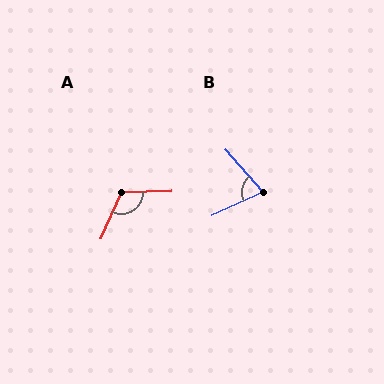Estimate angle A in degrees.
Approximately 115 degrees.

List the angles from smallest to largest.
B (73°), A (115°).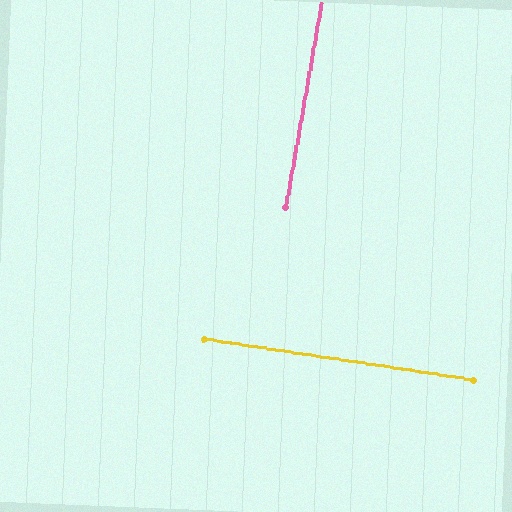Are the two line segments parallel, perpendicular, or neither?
Perpendicular — they meet at approximately 89°.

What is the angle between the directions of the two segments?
Approximately 89 degrees.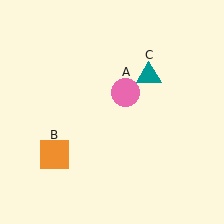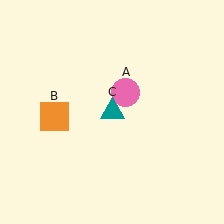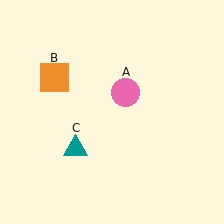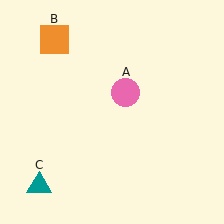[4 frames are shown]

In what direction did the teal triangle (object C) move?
The teal triangle (object C) moved down and to the left.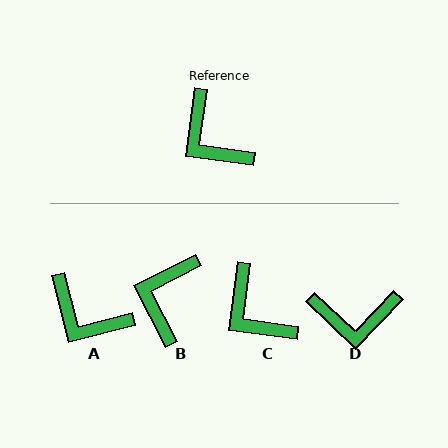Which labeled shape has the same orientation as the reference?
C.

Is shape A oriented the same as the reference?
No, it is off by about 22 degrees.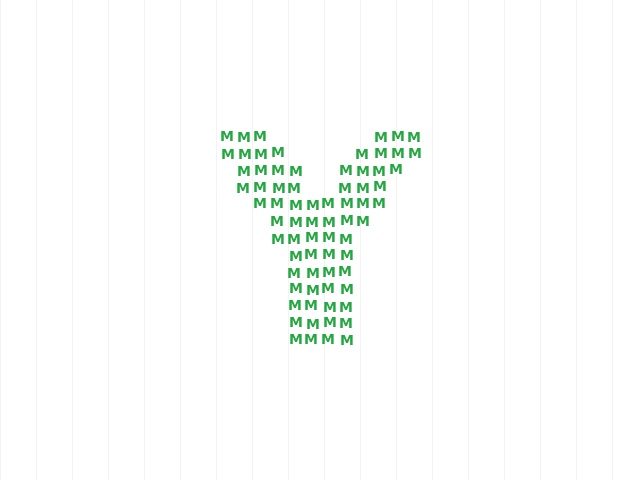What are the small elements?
The small elements are letter M's.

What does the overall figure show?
The overall figure shows the letter Y.